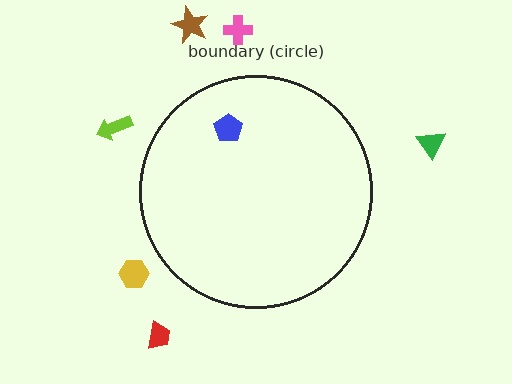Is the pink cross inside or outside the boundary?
Outside.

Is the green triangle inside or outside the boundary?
Outside.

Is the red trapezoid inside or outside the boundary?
Outside.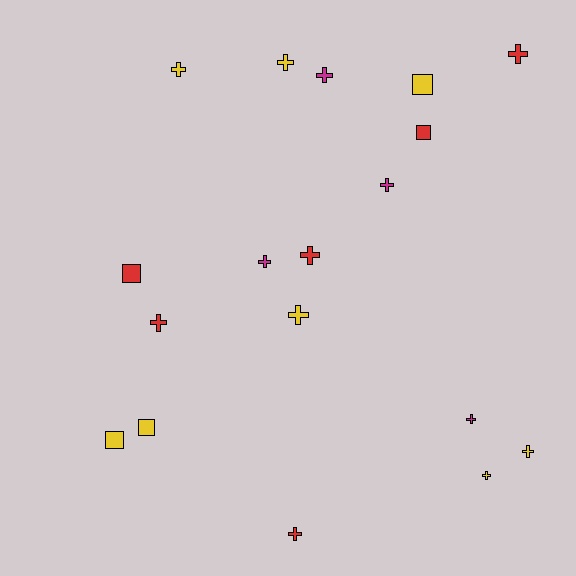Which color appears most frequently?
Yellow, with 8 objects.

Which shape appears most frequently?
Cross, with 13 objects.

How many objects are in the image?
There are 18 objects.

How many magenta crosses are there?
There are 4 magenta crosses.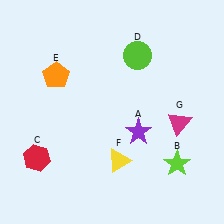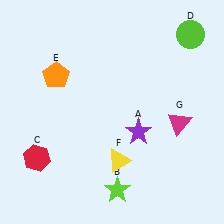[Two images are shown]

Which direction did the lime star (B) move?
The lime star (B) moved left.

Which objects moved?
The objects that moved are: the lime star (B), the lime circle (D).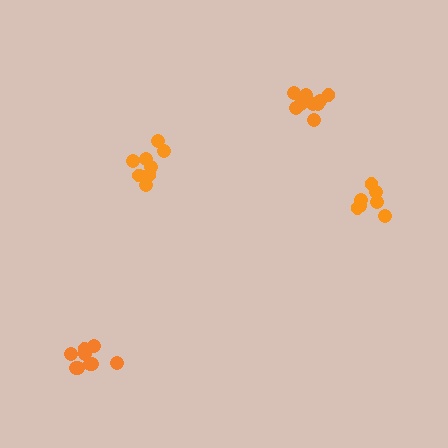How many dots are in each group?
Group 1: 9 dots, Group 2: 7 dots, Group 3: 10 dots, Group 4: 10 dots (36 total).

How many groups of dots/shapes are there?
There are 4 groups.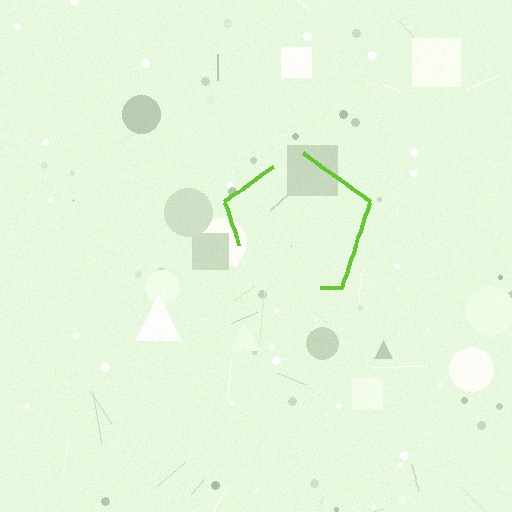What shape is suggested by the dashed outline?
The dashed outline suggests a pentagon.